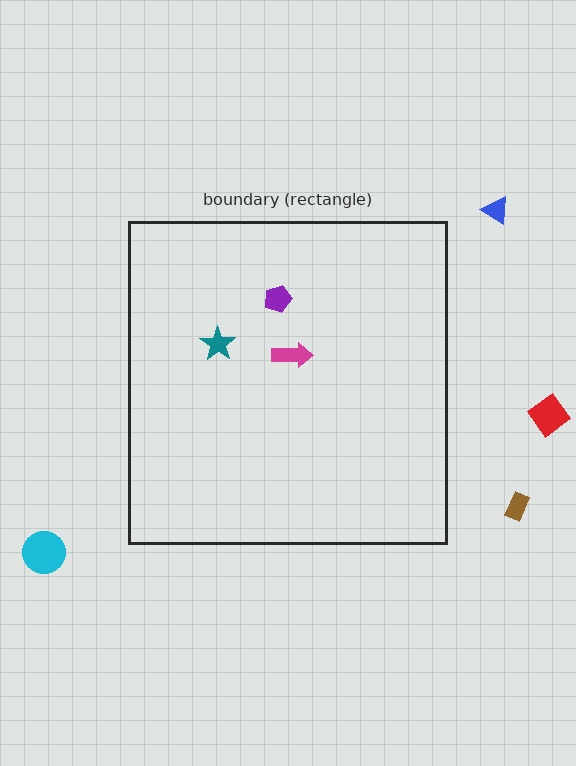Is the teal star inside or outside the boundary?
Inside.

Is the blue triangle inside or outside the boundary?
Outside.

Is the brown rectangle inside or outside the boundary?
Outside.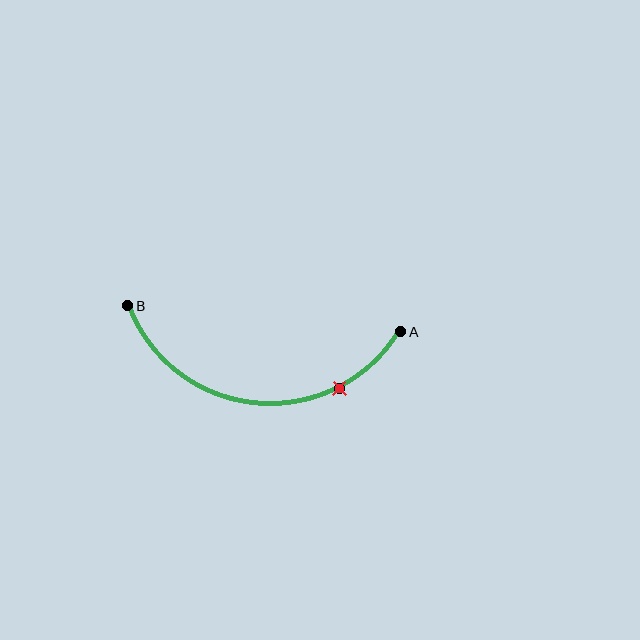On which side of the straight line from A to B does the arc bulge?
The arc bulges below the straight line connecting A and B.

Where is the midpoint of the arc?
The arc midpoint is the point on the curve farthest from the straight line joining A and B. It sits below that line.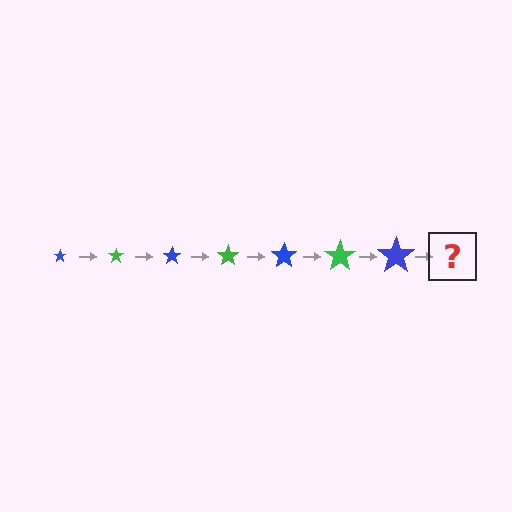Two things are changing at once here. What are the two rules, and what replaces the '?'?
The two rules are that the star grows larger each step and the color cycles through blue and green. The '?' should be a green star, larger than the previous one.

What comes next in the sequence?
The next element should be a green star, larger than the previous one.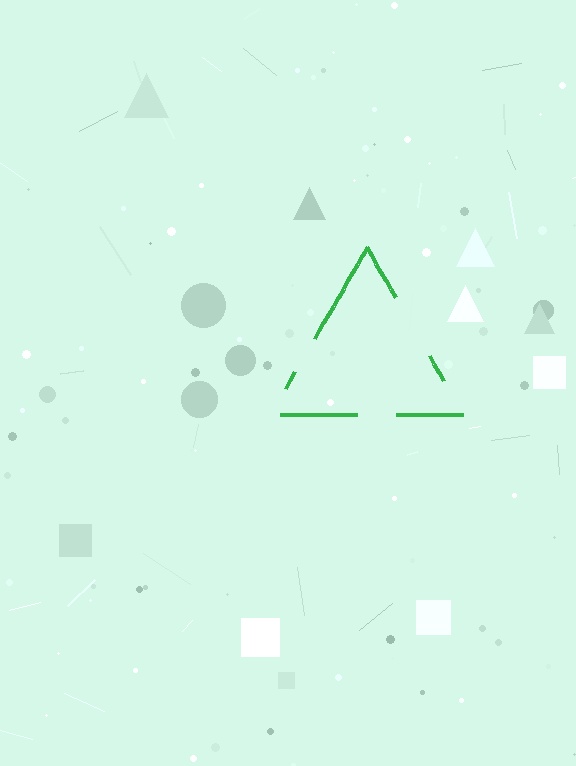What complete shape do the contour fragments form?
The contour fragments form a triangle.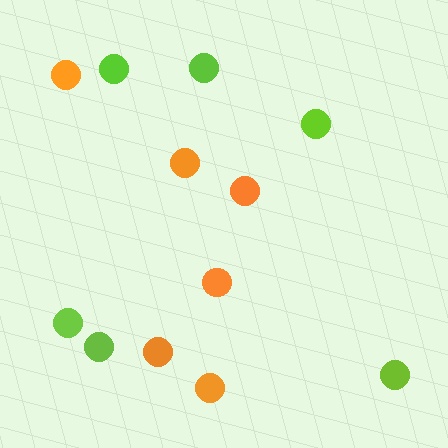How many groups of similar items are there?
There are 2 groups: one group of orange circles (6) and one group of lime circles (6).